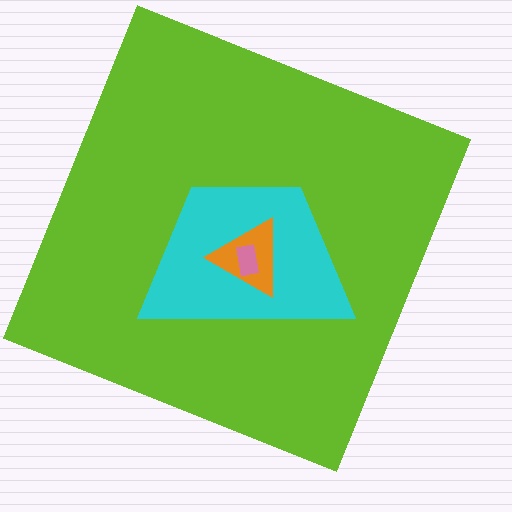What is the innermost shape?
The pink rectangle.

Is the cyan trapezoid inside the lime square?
Yes.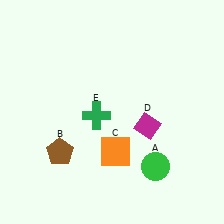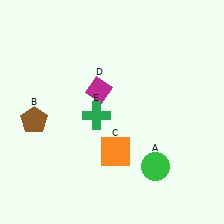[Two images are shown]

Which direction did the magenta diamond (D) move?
The magenta diamond (D) moved left.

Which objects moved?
The objects that moved are: the brown pentagon (B), the magenta diamond (D).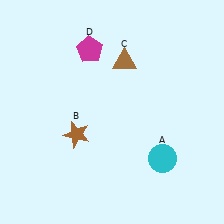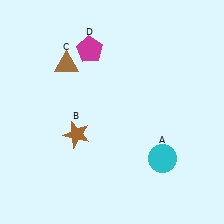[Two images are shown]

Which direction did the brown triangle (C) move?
The brown triangle (C) moved left.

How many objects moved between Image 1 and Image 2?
1 object moved between the two images.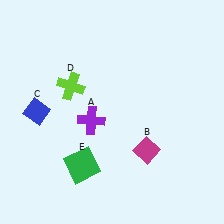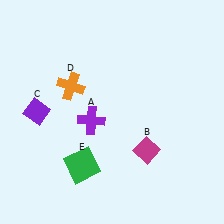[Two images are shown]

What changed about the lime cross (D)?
In Image 1, D is lime. In Image 2, it changed to orange.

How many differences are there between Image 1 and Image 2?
There are 2 differences between the two images.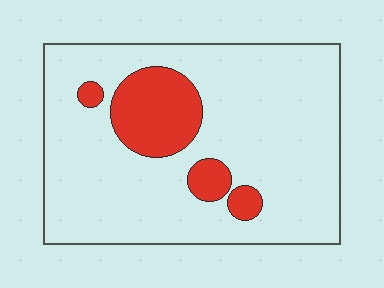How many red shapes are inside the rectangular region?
4.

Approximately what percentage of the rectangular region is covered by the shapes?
Approximately 15%.